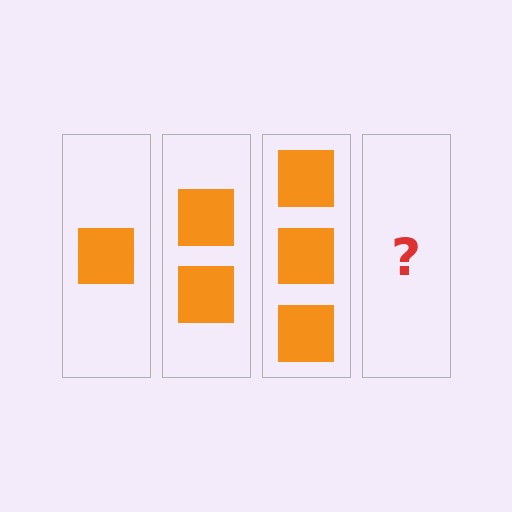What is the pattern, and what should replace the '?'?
The pattern is that each step adds one more square. The '?' should be 4 squares.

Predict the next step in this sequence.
The next step is 4 squares.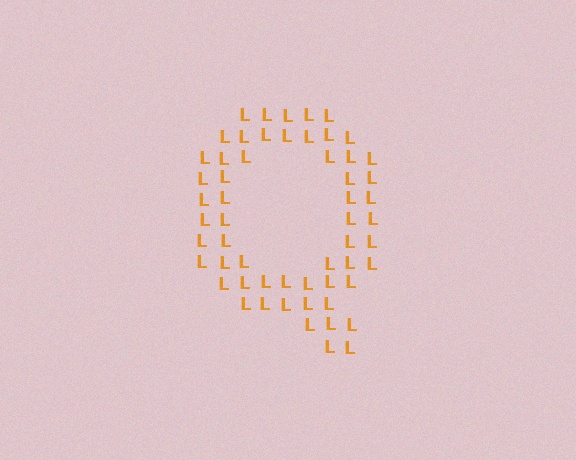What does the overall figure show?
The overall figure shows the letter Q.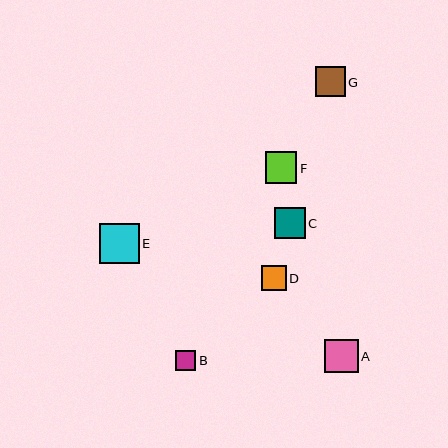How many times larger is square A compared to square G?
Square A is approximately 1.1 times the size of square G.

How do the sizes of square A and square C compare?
Square A and square C are approximately the same size.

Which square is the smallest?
Square B is the smallest with a size of approximately 20 pixels.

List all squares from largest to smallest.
From largest to smallest: E, A, F, C, G, D, B.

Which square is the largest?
Square E is the largest with a size of approximately 40 pixels.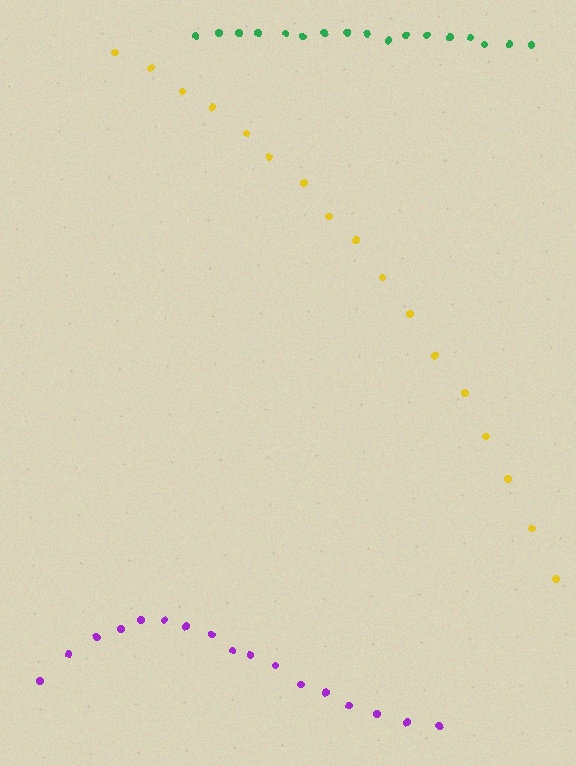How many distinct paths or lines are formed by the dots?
There are 3 distinct paths.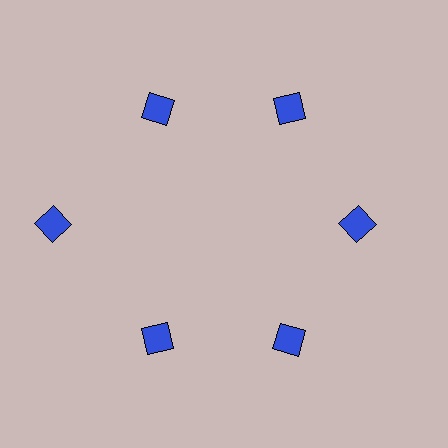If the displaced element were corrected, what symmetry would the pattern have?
It would have 6-fold rotational symmetry — the pattern would map onto itself every 60 degrees.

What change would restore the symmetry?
The symmetry would be restored by moving it inward, back onto the ring so that all 6 squares sit at equal angles and equal distance from the center.